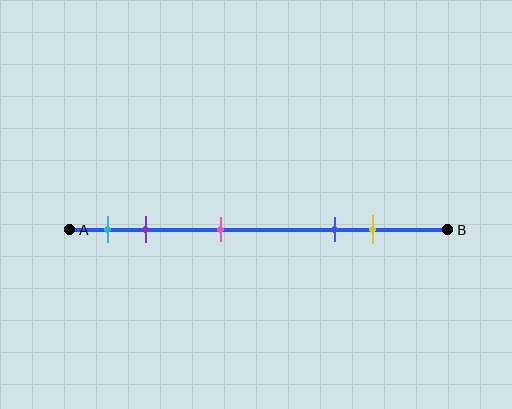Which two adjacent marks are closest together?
The cyan and purple marks are the closest adjacent pair.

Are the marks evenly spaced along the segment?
No, the marks are not evenly spaced.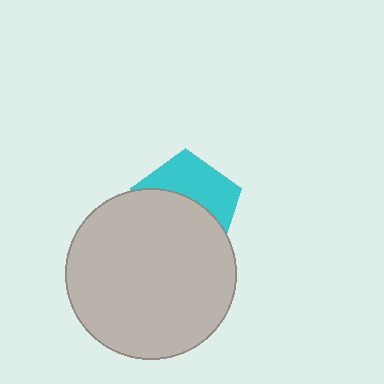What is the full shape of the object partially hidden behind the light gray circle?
The partially hidden object is a cyan pentagon.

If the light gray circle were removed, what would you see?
You would see the complete cyan pentagon.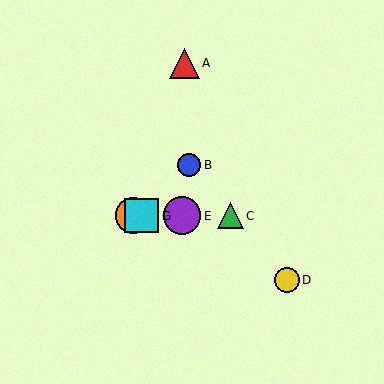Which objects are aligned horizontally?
Objects C, E, F, G are aligned horizontally.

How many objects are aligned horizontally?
4 objects (C, E, F, G) are aligned horizontally.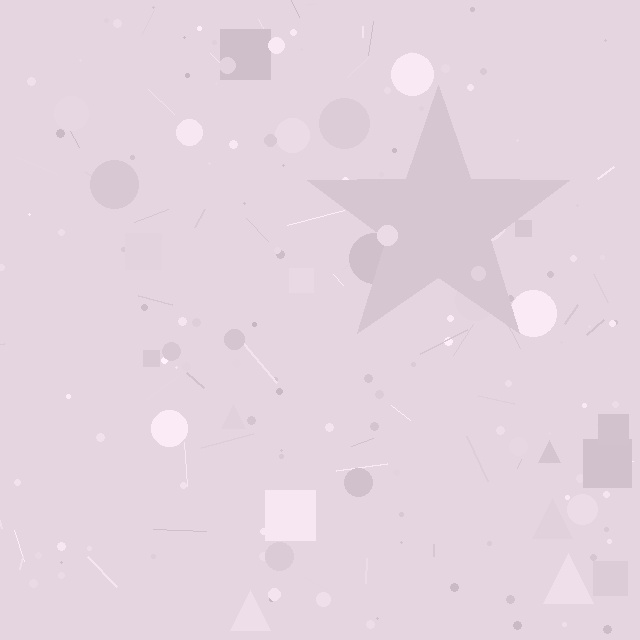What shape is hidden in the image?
A star is hidden in the image.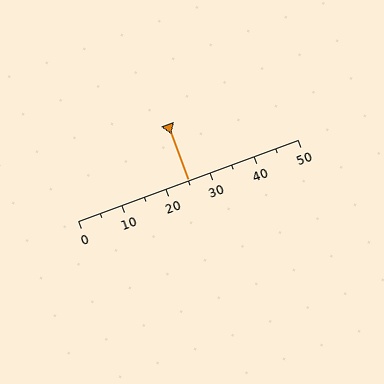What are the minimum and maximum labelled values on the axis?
The axis runs from 0 to 50.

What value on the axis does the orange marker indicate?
The marker indicates approximately 25.